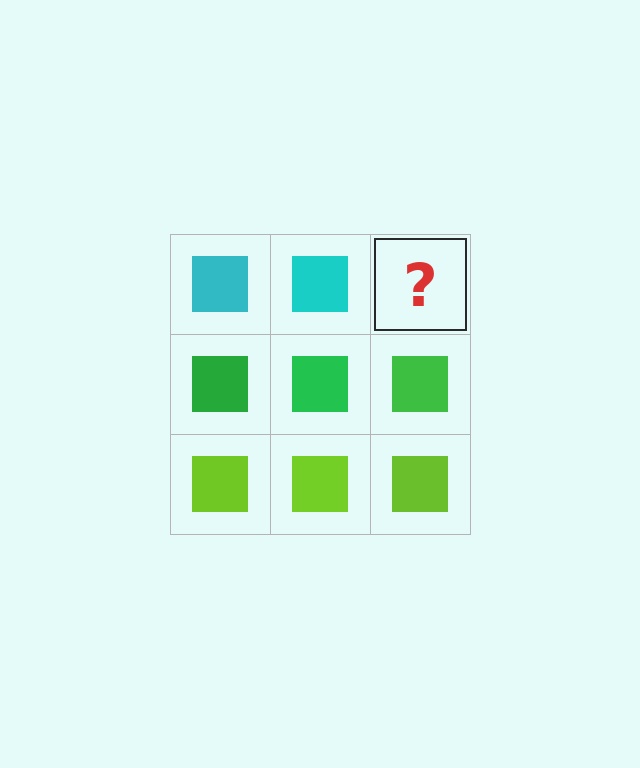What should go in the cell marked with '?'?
The missing cell should contain a cyan square.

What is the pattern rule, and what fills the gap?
The rule is that each row has a consistent color. The gap should be filled with a cyan square.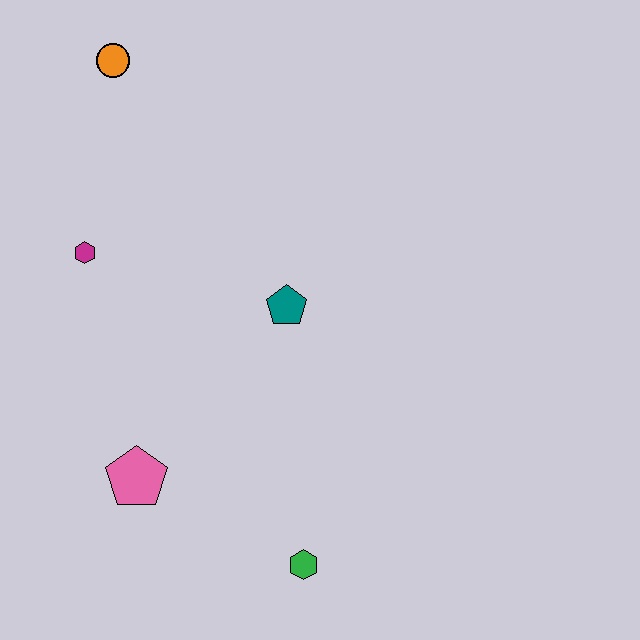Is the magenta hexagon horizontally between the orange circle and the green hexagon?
No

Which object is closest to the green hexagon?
The pink pentagon is closest to the green hexagon.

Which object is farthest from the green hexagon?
The orange circle is farthest from the green hexagon.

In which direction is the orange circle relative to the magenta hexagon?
The orange circle is above the magenta hexagon.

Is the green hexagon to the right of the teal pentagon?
Yes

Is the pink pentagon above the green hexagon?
Yes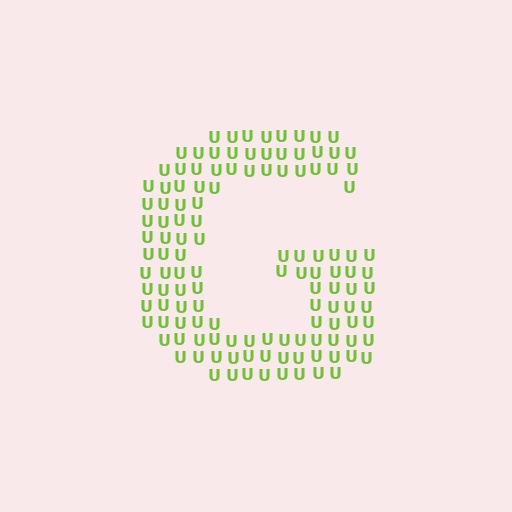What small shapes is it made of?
It is made of small letter U's.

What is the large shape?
The large shape is the letter G.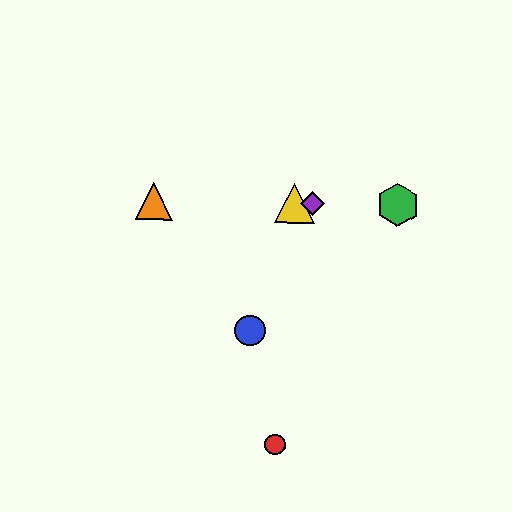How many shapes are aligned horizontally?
4 shapes (the green hexagon, the yellow triangle, the purple diamond, the orange triangle) are aligned horizontally.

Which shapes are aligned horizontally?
The green hexagon, the yellow triangle, the purple diamond, the orange triangle are aligned horizontally.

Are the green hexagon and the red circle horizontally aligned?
No, the green hexagon is at y≈205 and the red circle is at y≈445.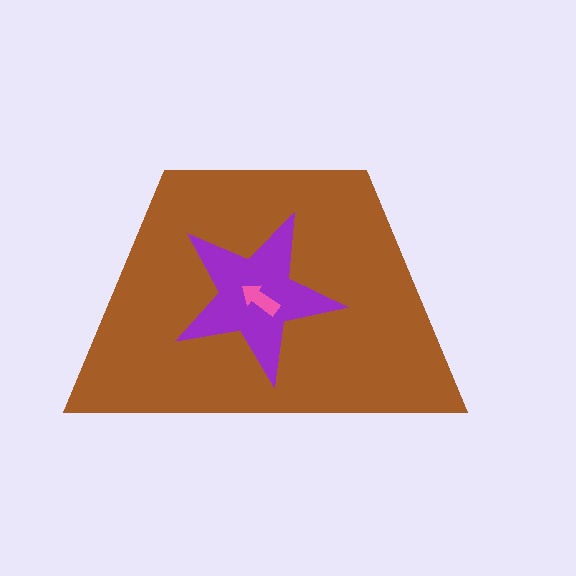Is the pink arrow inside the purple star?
Yes.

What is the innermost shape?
The pink arrow.